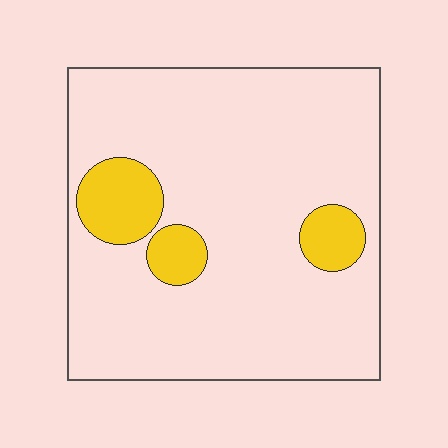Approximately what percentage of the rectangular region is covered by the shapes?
Approximately 15%.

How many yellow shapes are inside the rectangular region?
3.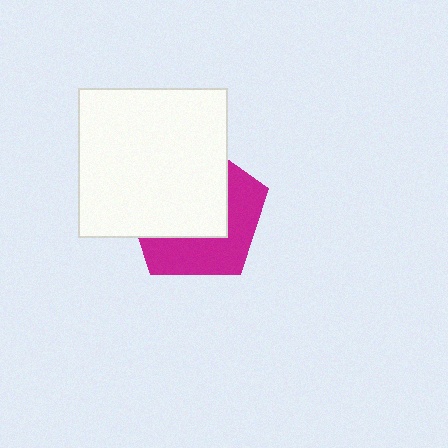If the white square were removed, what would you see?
You would see the complete magenta pentagon.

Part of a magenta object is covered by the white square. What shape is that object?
It is a pentagon.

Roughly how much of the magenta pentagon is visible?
A small part of it is visible (roughly 43%).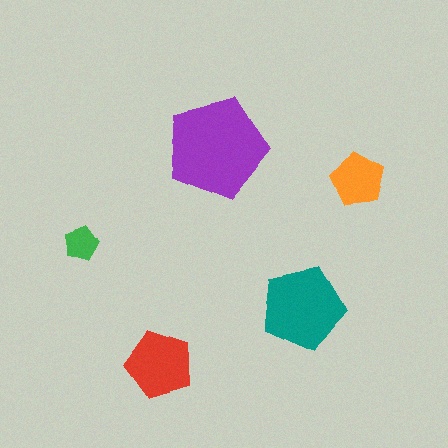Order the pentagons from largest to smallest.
the purple one, the teal one, the red one, the orange one, the green one.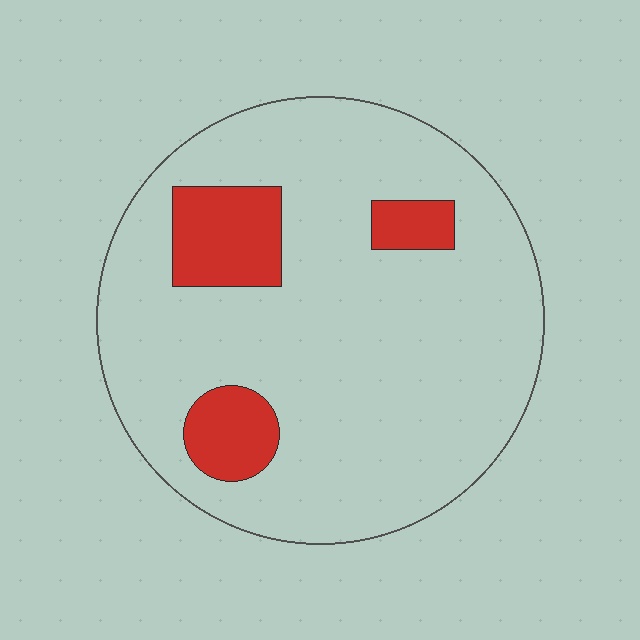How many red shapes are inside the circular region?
3.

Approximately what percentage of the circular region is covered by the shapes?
Approximately 15%.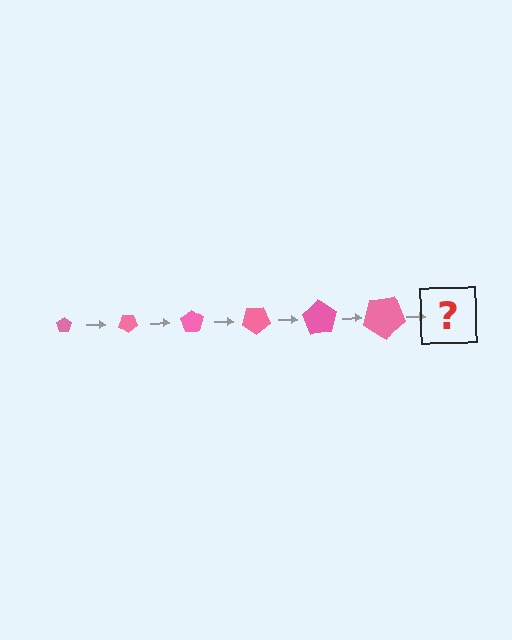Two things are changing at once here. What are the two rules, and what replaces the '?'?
The two rules are that the pentagon grows larger each step and it rotates 35 degrees each step. The '?' should be a pentagon, larger than the previous one and rotated 210 degrees from the start.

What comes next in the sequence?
The next element should be a pentagon, larger than the previous one and rotated 210 degrees from the start.